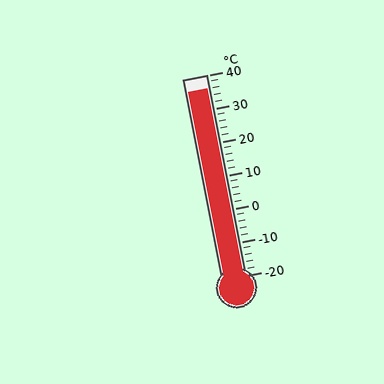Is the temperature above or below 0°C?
The temperature is above 0°C.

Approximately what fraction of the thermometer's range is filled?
The thermometer is filled to approximately 95% of its range.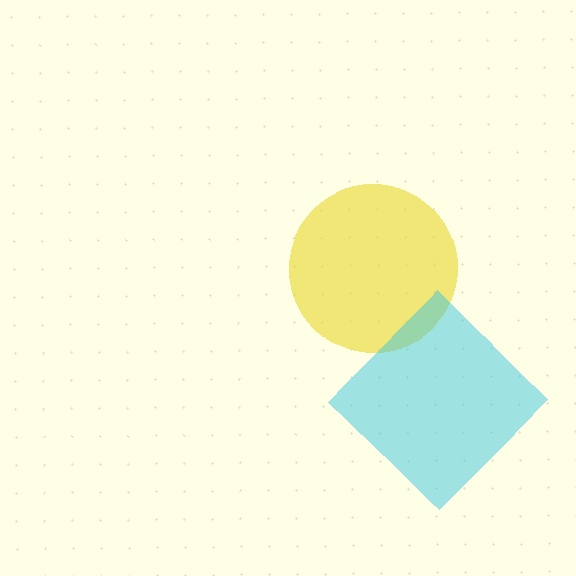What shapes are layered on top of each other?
The layered shapes are: a yellow circle, a cyan diamond.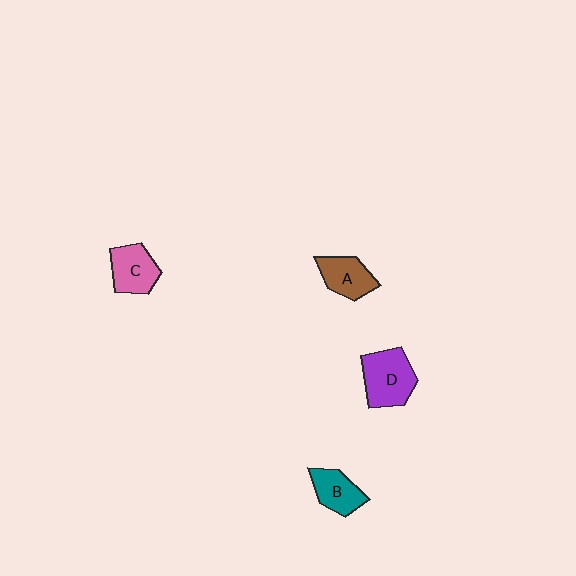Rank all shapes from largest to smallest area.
From largest to smallest: D (purple), C (pink), A (brown), B (teal).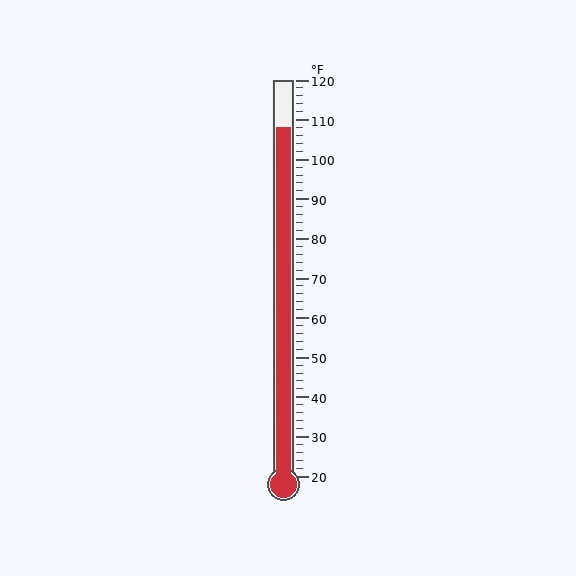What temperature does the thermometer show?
The thermometer shows approximately 108°F.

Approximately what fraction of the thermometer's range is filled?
The thermometer is filled to approximately 90% of its range.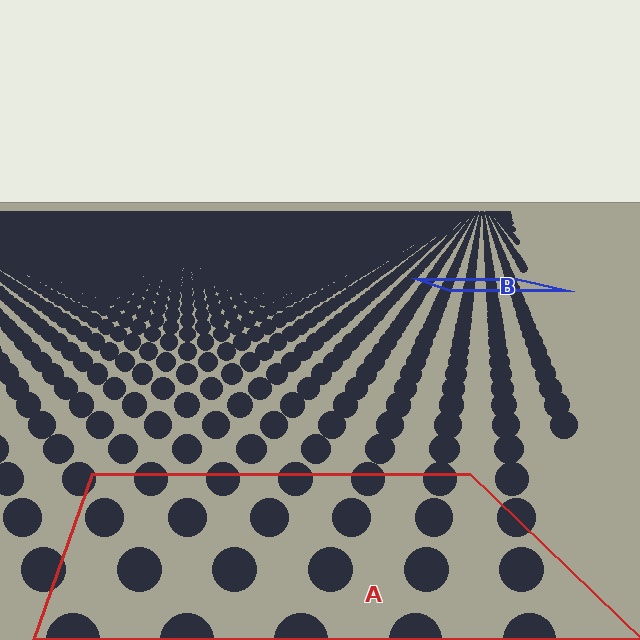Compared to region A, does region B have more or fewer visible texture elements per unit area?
Region B has more texture elements per unit area — they are packed more densely because it is farther away.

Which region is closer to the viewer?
Region A is closer. The texture elements there are larger and more spread out.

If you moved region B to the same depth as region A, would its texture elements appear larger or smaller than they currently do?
They would appear larger. At a closer depth, the same texture elements are projected at a bigger on-screen size.